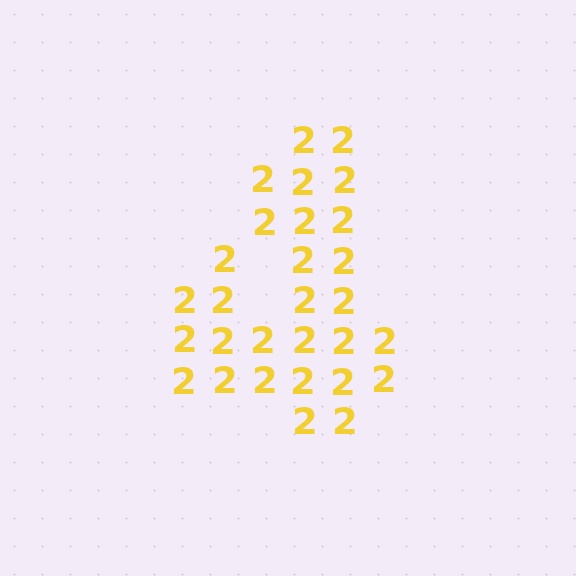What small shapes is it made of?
It is made of small digit 2's.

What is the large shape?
The large shape is the digit 4.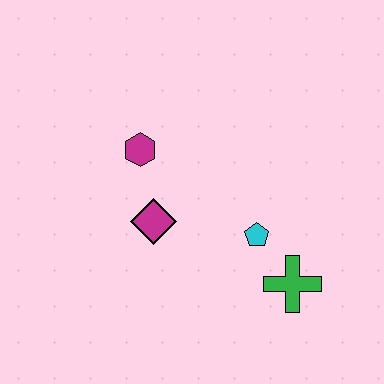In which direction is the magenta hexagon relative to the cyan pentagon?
The magenta hexagon is to the left of the cyan pentagon.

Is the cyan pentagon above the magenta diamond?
No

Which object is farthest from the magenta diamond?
The green cross is farthest from the magenta diamond.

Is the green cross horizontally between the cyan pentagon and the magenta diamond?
No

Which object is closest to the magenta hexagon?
The magenta diamond is closest to the magenta hexagon.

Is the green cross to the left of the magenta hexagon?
No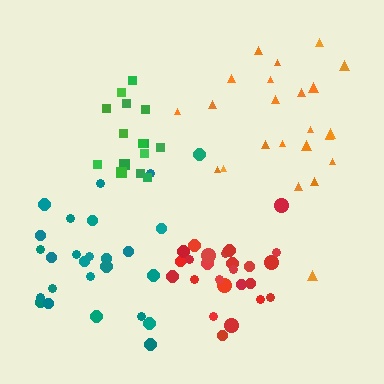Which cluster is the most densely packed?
Red.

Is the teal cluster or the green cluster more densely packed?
Green.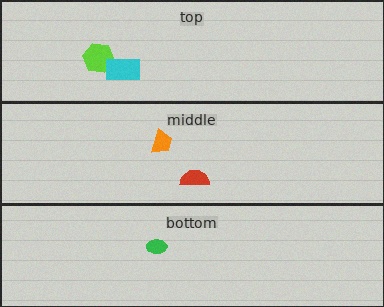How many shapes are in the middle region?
2.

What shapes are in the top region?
The lime hexagon, the cyan rectangle.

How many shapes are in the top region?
2.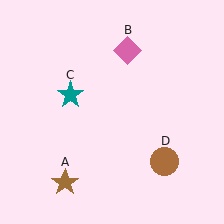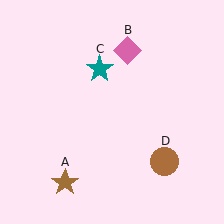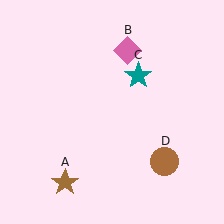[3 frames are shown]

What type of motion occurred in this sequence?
The teal star (object C) rotated clockwise around the center of the scene.